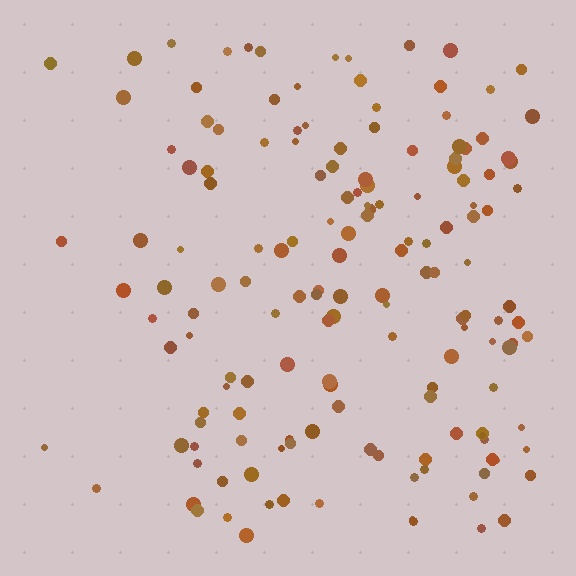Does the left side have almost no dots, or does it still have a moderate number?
Still a moderate number, just noticeably fewer than the right.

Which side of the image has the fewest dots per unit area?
The left.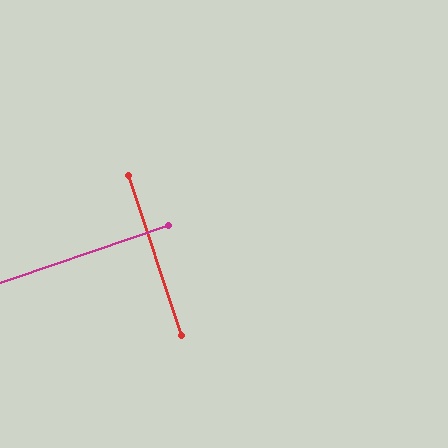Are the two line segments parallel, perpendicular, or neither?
Perpendicular — they meet at approximately 89°.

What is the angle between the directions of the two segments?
Approximately 89 degrees.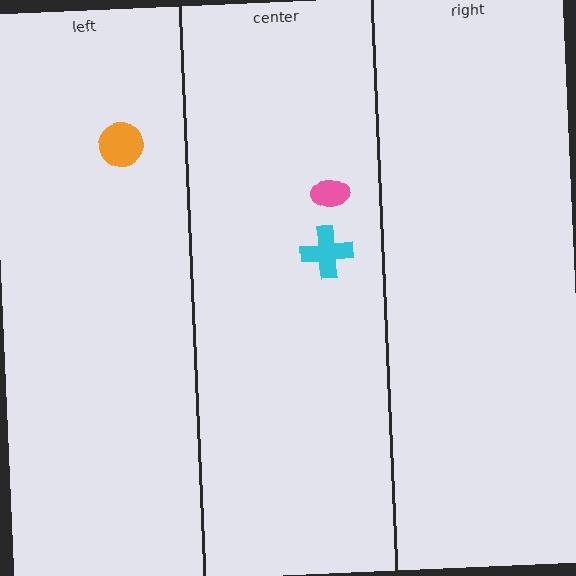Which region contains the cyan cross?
The center region.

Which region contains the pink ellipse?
The center region.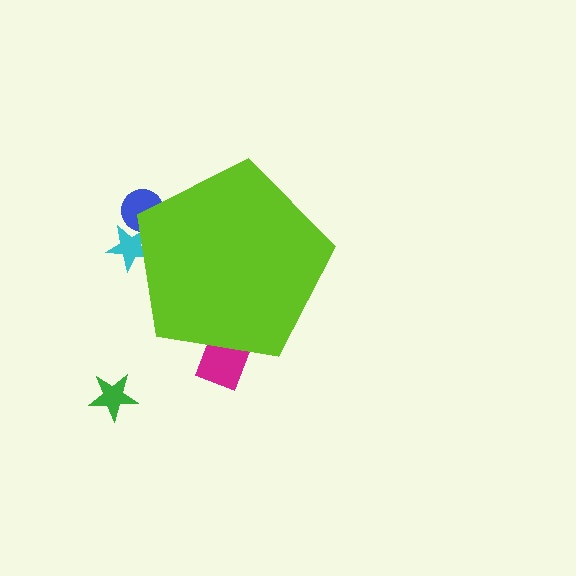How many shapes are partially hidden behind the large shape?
3 shapes are partially hidden.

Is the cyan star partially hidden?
Yes, the cyan star is partially hidden behind the lime pentagon.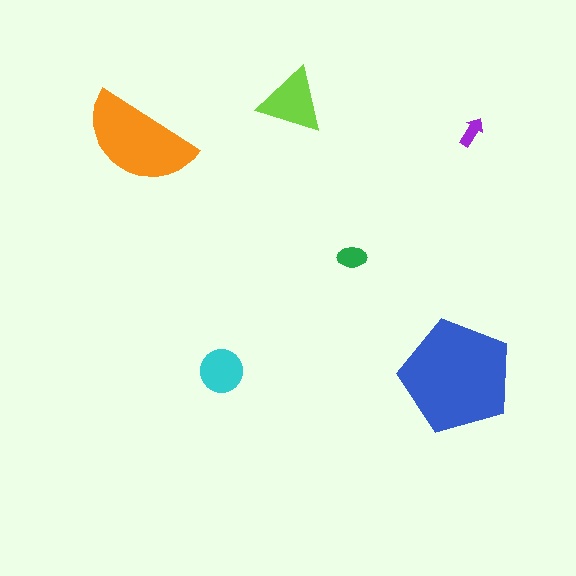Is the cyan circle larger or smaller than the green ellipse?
Larger.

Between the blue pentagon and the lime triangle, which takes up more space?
The blue pentagon.